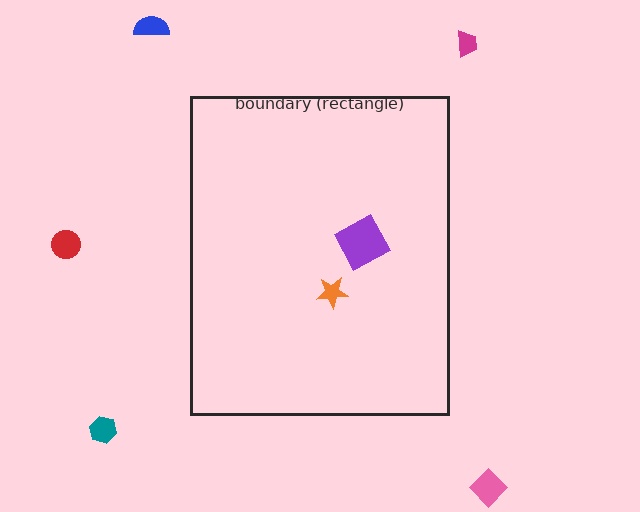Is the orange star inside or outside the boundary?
Inside.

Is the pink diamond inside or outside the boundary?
Outside.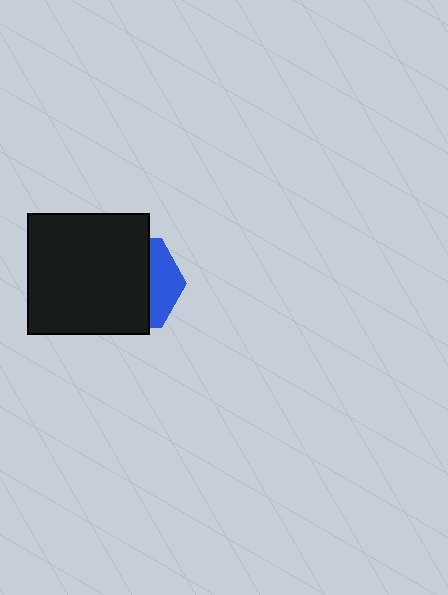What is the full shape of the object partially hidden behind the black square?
The partially hidden object is a blue hexagon.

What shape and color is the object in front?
The object in front is a black square.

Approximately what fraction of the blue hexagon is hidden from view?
Roughly 68% of the blue hexagon is hidden behind the black square.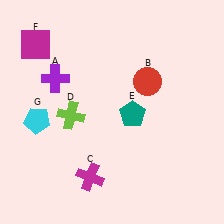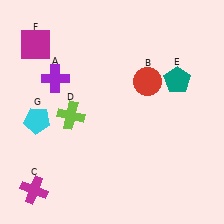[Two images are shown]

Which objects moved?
The objects that moved are: the magenta cross (C), the teal pentagon (E).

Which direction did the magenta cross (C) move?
The magenta cross (C) moved left.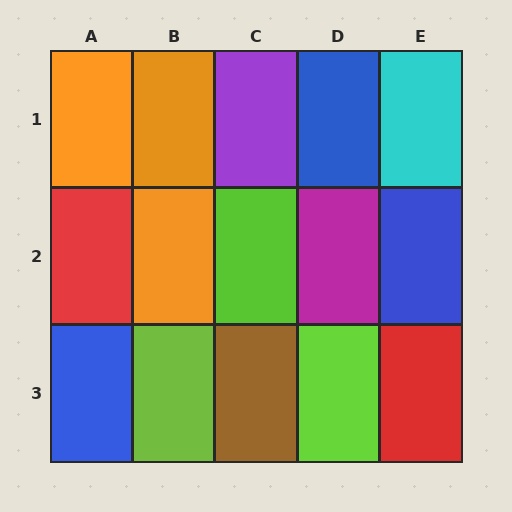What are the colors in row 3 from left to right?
Blue, lime, brown, lime, red.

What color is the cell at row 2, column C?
Lime.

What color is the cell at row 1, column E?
Cyan.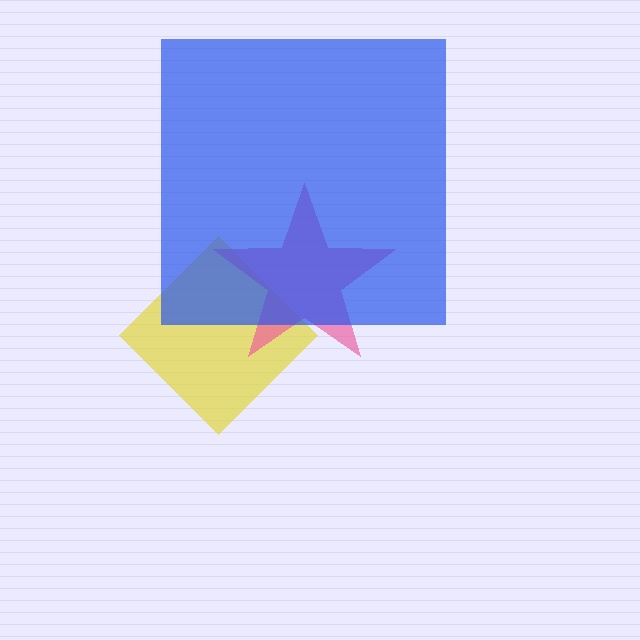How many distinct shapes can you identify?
There are 3 distinct shapes: a yellow diamond, a pink star, a blue square.